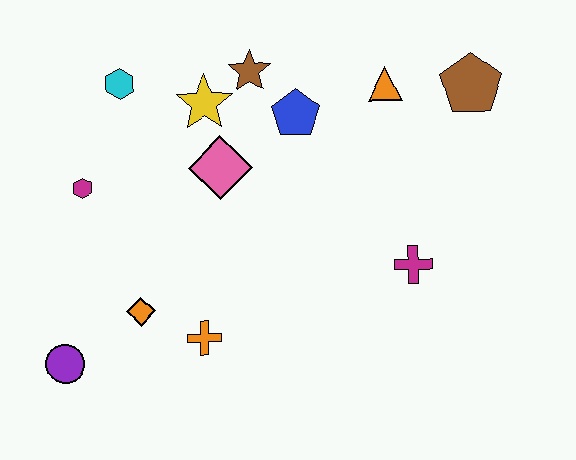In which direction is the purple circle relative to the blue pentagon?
The purple circle is below the blue pentagon.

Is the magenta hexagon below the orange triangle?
Yes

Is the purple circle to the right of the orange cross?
No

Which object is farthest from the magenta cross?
The purple circle is farthest from the magenta cross.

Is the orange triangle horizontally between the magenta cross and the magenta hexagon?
Yes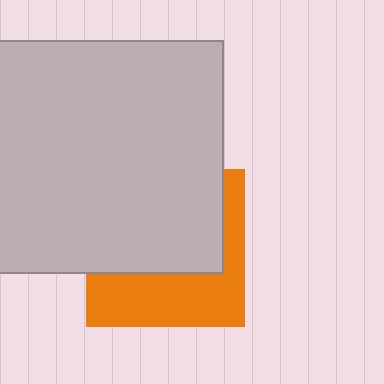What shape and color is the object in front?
The object in front is a light gray square.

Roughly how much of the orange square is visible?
A small part of it is visible (roughly 43%).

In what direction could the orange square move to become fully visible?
The orange square could move down. That would shift it out from behind the light gray square entirely.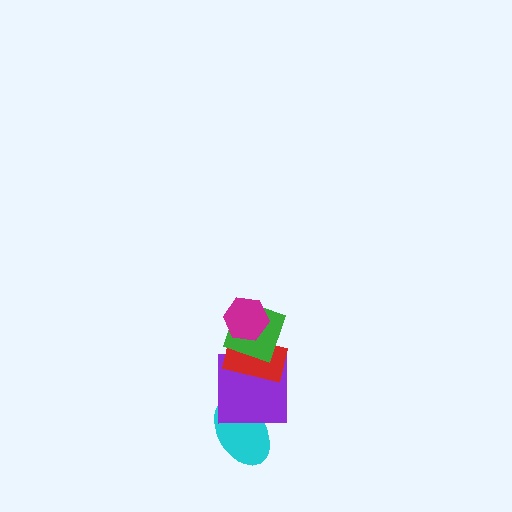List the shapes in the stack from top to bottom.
From top to bottom: the magenta hexagon, the green square, the red rectangle, the purple square, the cyan ellipse.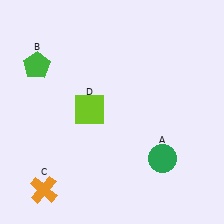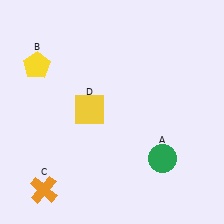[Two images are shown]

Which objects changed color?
B changed from green to yellow. D changed from lime to yellow.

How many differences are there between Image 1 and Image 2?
There are 2 differences between the two images.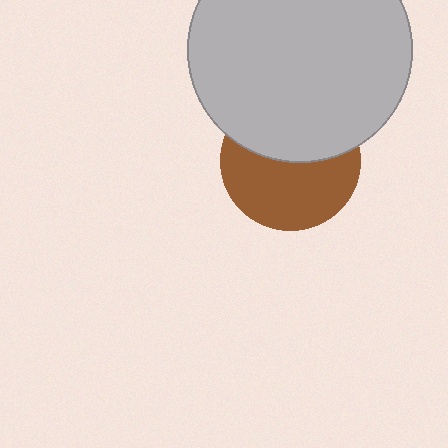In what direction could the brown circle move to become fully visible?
The brown circle could move down. That would shift it out from behind the light gray circle entirely.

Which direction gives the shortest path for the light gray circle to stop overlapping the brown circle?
Moving up gives the shortest separation.